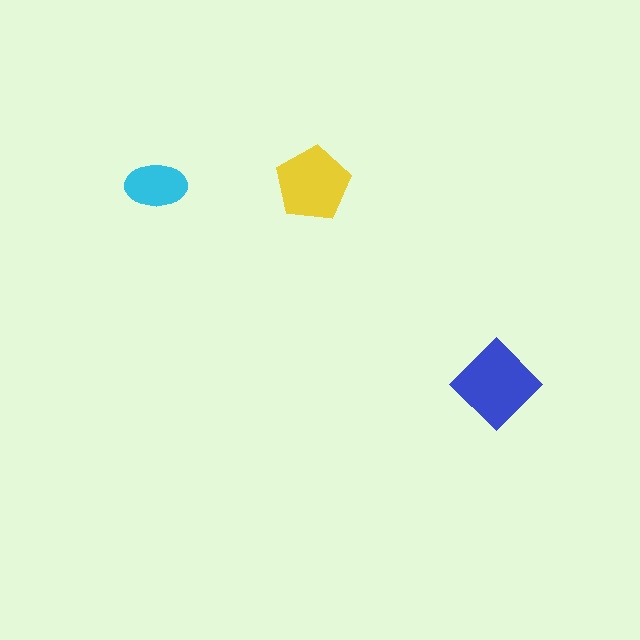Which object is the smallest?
The cyan ellipse.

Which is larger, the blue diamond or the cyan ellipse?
The blue diamond.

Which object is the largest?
The blue diamond.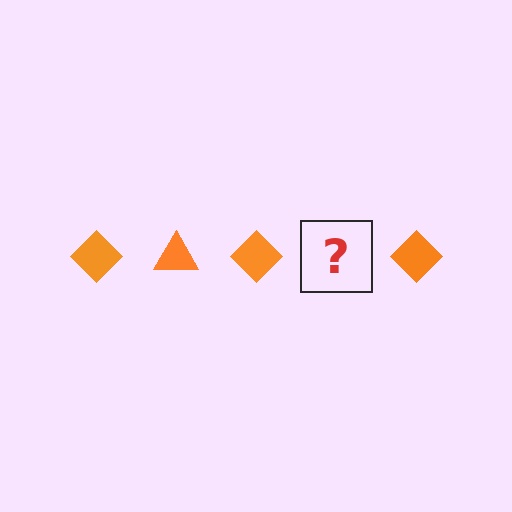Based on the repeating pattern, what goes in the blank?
The blank should be an orange triangle.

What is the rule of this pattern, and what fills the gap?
The rule is that the pattern cycles through diamond, triangle shapes in orange. The gap should be filled with an orange triangle.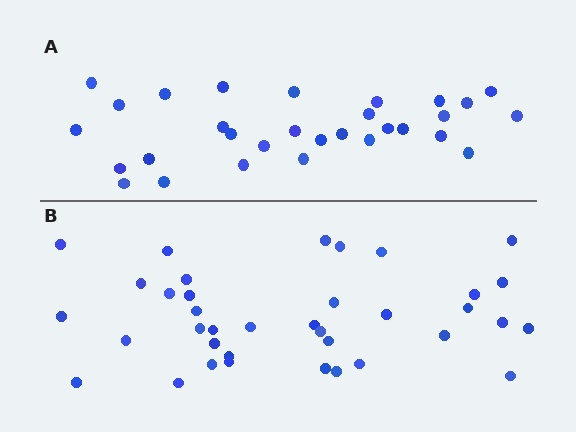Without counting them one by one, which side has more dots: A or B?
Region B (the bottom region) has more dots.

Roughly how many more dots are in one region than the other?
Region B has roughly 8 or so more dots than region A.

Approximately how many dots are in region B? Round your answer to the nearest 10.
About 40 dots. (The exact count is 37, which rounds to 40.)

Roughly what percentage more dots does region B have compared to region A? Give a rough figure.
About 25% more.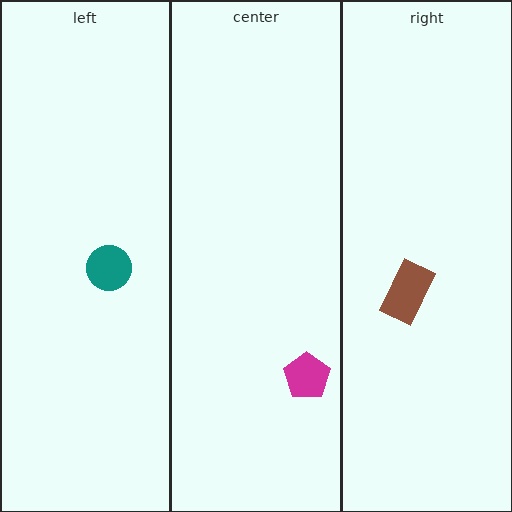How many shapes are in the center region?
1.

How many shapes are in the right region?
1.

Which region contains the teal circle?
The left region.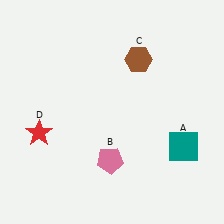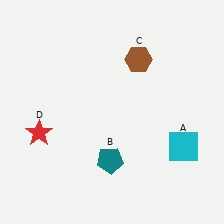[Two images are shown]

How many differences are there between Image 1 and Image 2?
There are 2 differences between the two images.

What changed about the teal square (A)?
In Image 1, A is teal. In Image 2, it changed to cyan.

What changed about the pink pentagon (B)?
In Image 1, B is pink. In Image 2, it changed to teal.